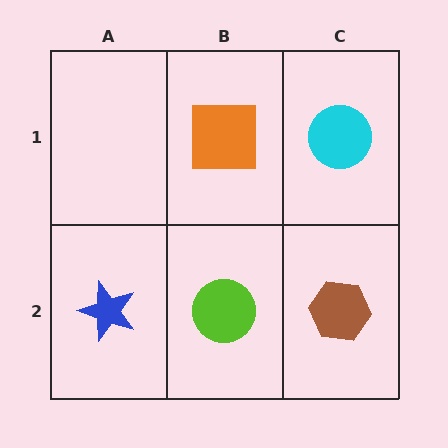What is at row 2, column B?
A lime circle.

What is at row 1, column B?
An orange square.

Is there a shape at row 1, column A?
No, that cell is empty.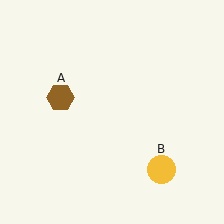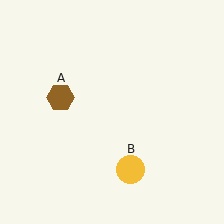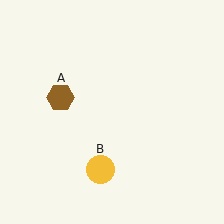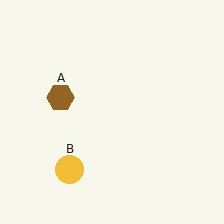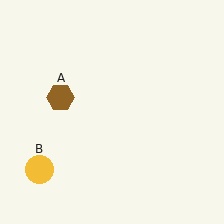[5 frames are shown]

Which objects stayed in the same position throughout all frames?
Brown hexagon (object A) remained stationary.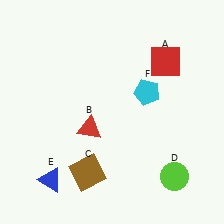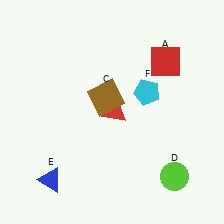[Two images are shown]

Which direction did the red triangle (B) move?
The red triangle (B) moved right.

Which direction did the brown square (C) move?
The brown square (C) moved up.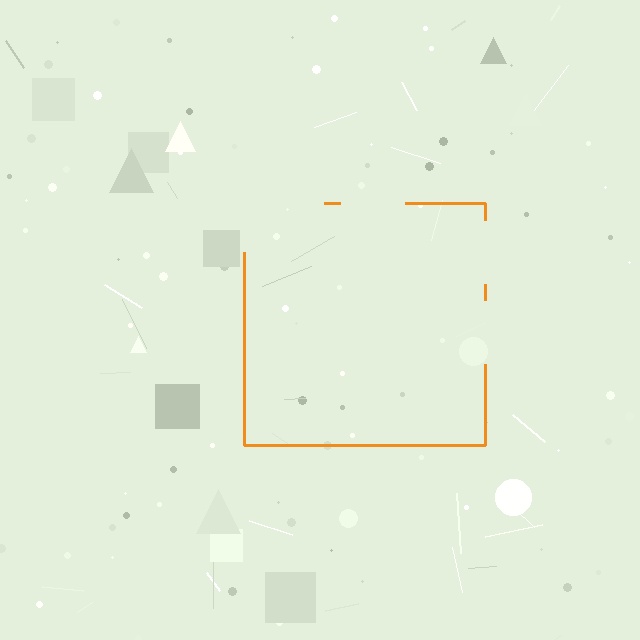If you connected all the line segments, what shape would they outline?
They would outline a square.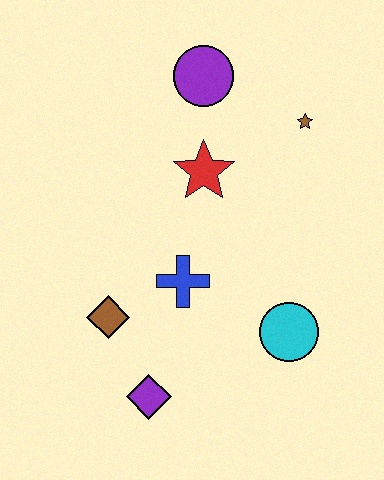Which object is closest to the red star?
The purple circle is closest to the red star.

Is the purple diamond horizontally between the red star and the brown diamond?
Yes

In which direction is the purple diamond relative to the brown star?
The purple diamond is below the brown star.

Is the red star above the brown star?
No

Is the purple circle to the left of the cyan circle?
Yes